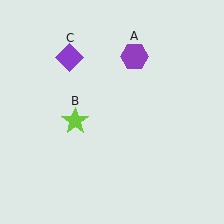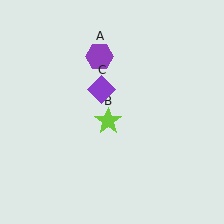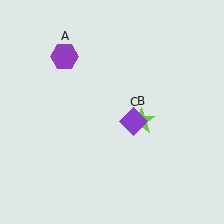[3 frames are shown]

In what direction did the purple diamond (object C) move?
The purple diamond (object C) moved down and to the right.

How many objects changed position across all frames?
3 objects changed position: purple hexagon (object A), lime star (object B), purple diamond (object C).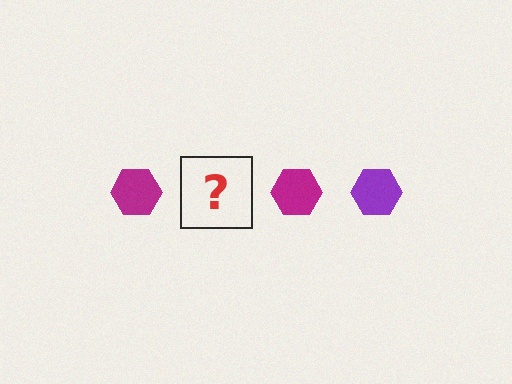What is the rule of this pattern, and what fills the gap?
The rule is that the pattern cycles through magenta, purple hexagons. The gap should be filled with a purple hexagon.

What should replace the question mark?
The question mark should be replaced with a purple hexagon.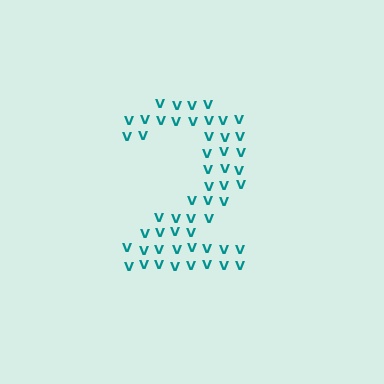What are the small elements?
The small elements are letter V's.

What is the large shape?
The large shape is the digit 2.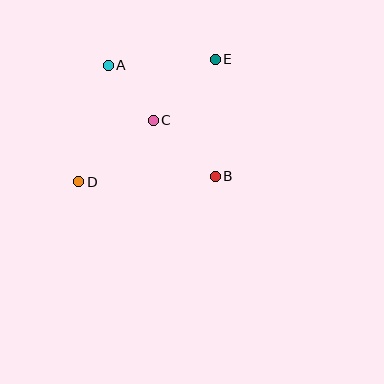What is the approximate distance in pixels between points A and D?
The distance between A and D is approximately 120 pixels.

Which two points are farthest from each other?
Points D and E are farthest from each other.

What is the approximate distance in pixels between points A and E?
The distance between A and E is approximately 107 pixels.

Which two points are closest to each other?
Points A and C are closest to each other.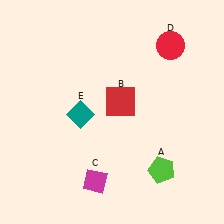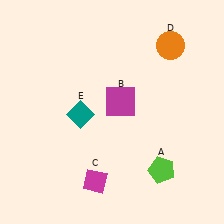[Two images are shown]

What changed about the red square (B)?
In Image 1, B is red. In Image 2, it changed to magenta.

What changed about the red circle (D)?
In Image 1, D is red. In Image 2, it changed to orange.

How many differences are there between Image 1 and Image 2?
There are 2 differences between the two images.